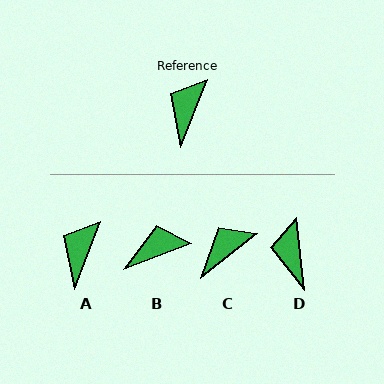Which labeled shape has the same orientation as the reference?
A.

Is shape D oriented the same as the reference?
No, it is off by about 27 degrees.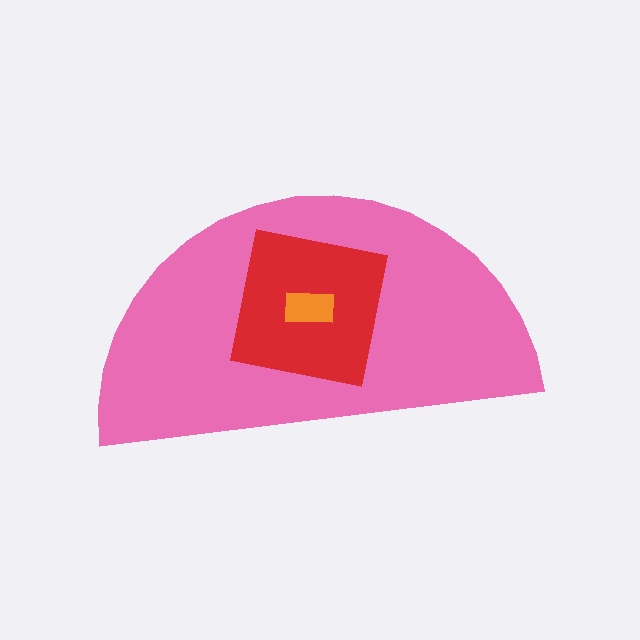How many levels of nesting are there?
3.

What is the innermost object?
The orange rectangle.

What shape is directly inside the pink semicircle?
The red square.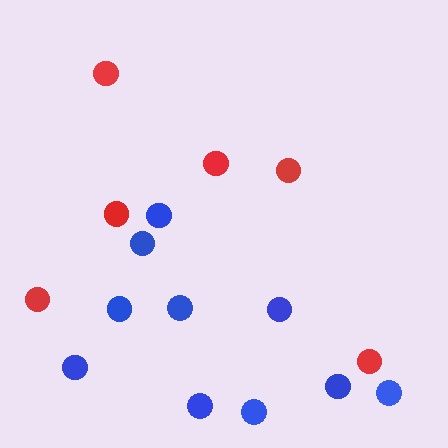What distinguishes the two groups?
There are 2 groups: one group of blue circles (10) and one group of red circles (6).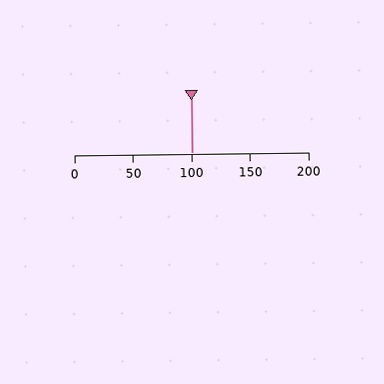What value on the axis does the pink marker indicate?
The marker indicates approximately 100.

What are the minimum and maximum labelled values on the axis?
The axis runs from 0 to 200.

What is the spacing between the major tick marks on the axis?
The major ticks are spaced 50 apart.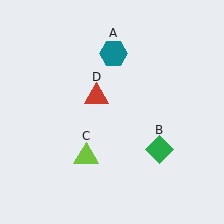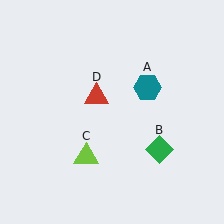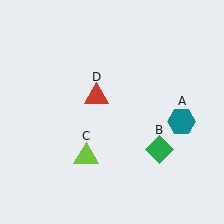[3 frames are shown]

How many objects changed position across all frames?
1 object changed position: teal hexagon (object A).